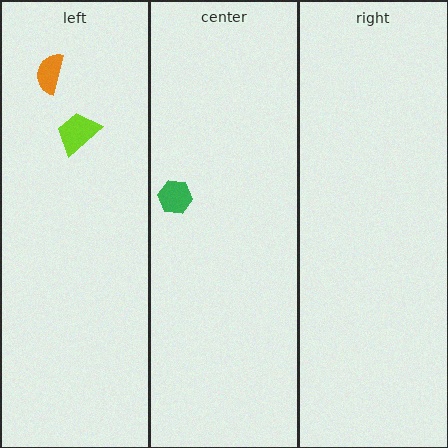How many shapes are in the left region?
2.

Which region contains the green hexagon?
The center region.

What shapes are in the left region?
The lime trapezoid, the orange semicircle.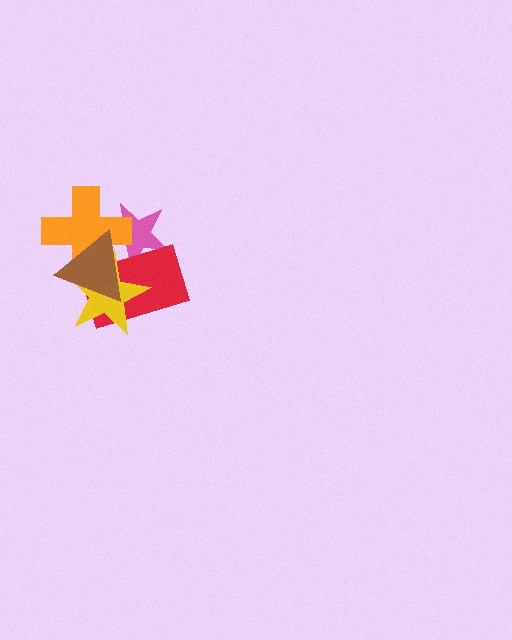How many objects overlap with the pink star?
4 objects overlap with the pink star.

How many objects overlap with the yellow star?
4 objects overlap with the yellow star.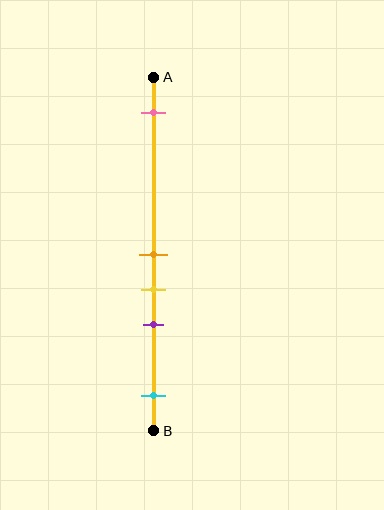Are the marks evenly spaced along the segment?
No, the marks are not evenly spaced.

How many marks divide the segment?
There are 5 marks dividing the segment.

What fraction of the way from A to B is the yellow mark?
The yellow mark is approximately 60% (0.6) of the way from A to B.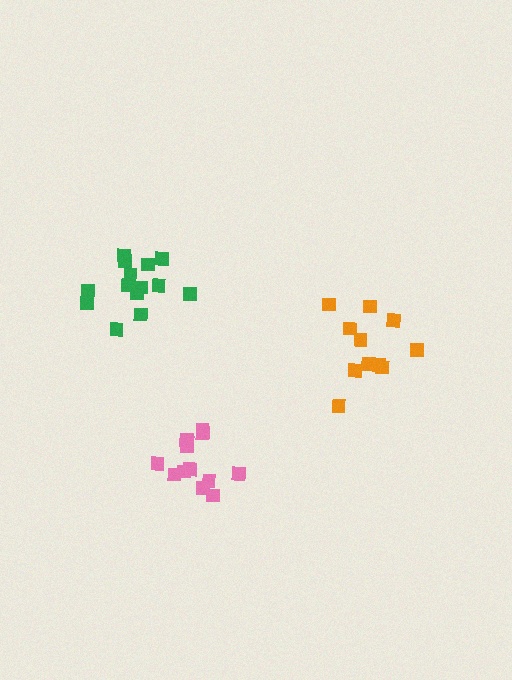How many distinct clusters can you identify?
There are 3 distinct clusters.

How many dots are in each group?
Group 1: 14 dots, Group 2: 11 dots, Group 3: 14 dots (39 total).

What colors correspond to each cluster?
The clusters are colored: pink, orange, green.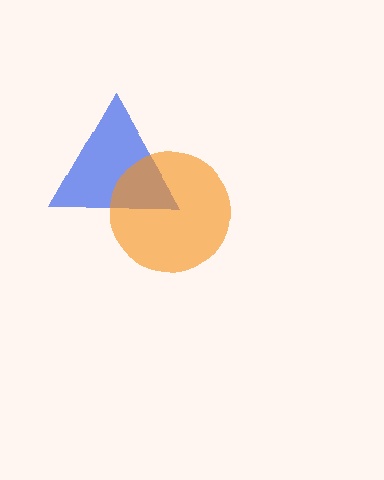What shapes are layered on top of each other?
The layered shapes are: a blue triangle, an orange circle.